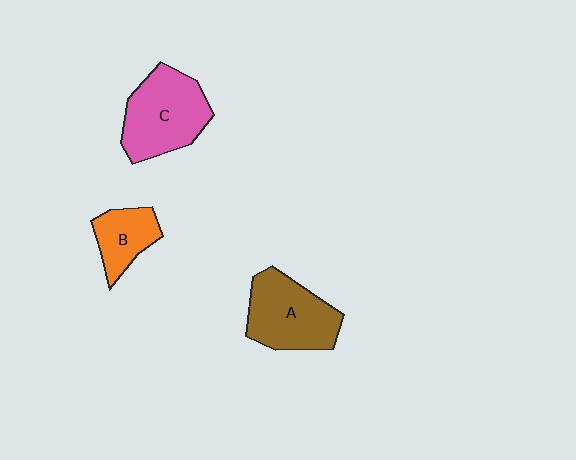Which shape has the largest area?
Shape C (pink).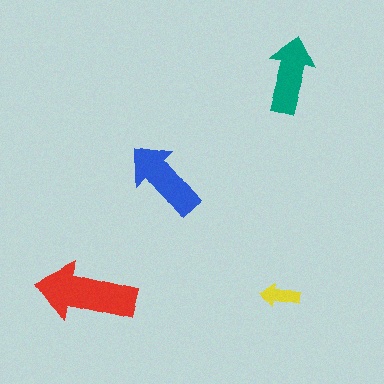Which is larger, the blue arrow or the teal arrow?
The blue one.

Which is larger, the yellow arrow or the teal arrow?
The teal one.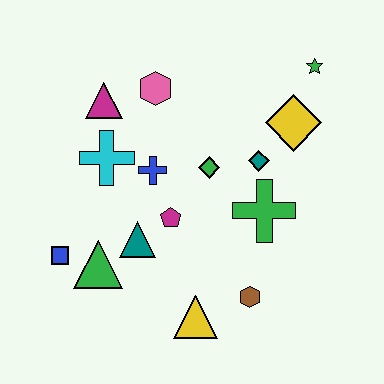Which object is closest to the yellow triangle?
The brown hexagon is closest to the yellow triangle.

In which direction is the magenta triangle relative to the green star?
The magenta triangle is to the left of the green star.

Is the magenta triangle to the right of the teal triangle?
No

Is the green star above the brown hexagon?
Yes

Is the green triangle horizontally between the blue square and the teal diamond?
Yes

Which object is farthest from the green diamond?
The blue square is farthest from the green diamond.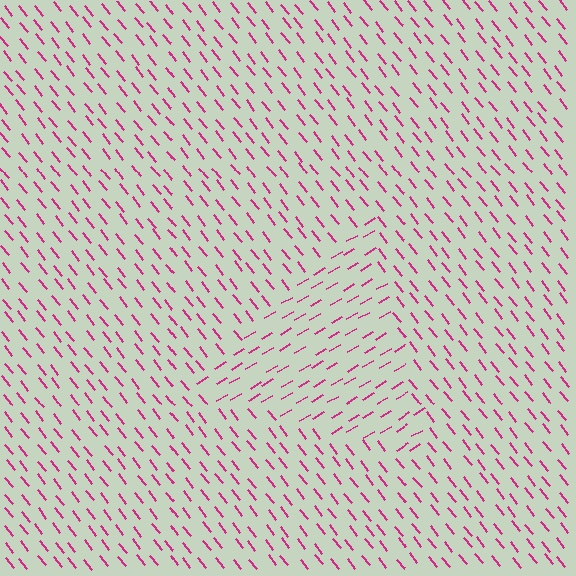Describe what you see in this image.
The image is filled with small magenta line segments. A triangle region in the image has lines oriented differently from the surrounding lines, creating a visible texture boundary.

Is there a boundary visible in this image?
Yes, there is a texture boundary formed by a change in line orientation.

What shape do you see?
I see a triangle.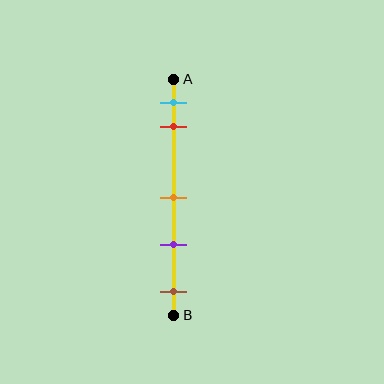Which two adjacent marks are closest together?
The cyan and red marks are the closest adjacent pair.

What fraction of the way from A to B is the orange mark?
The orange mark is approximately 50% (0.5) of the way from A to B.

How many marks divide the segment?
There are 5 marks dividing the segment.